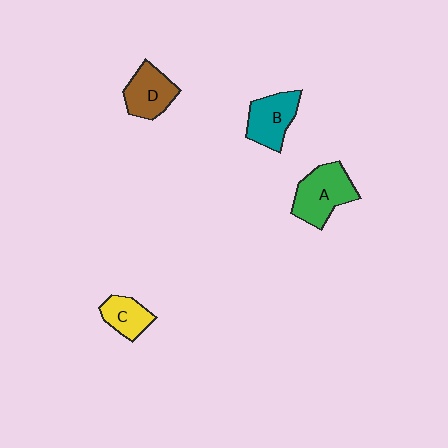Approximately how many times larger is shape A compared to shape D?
Approximately 1.3 times.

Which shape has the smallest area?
Shape C (yellow).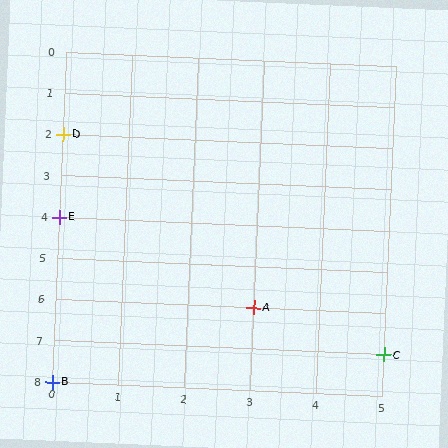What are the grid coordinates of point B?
Point B is at grid coordinates (0, 8).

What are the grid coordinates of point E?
Point E is at grid coordinates (0, 4).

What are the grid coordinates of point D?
Point D is at grid coordinates (0, 2).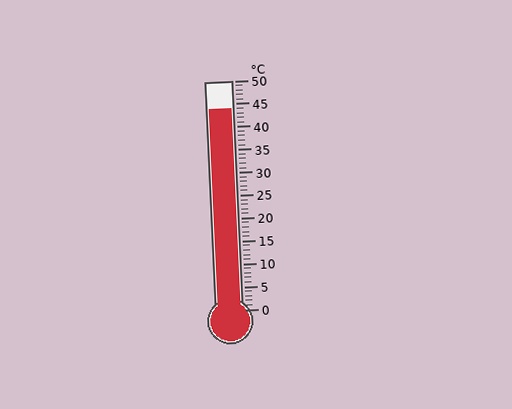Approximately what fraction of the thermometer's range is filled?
The thermometer is filled to approximately 90% of its range.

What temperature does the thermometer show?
The thermometer shows approximately 44°C.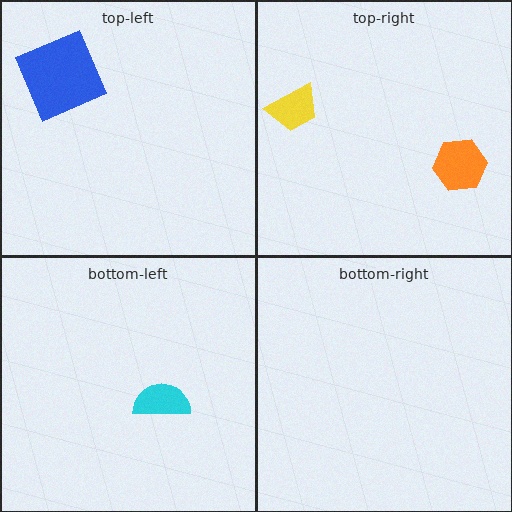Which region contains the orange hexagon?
The top-right region.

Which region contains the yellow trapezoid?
The top-right region.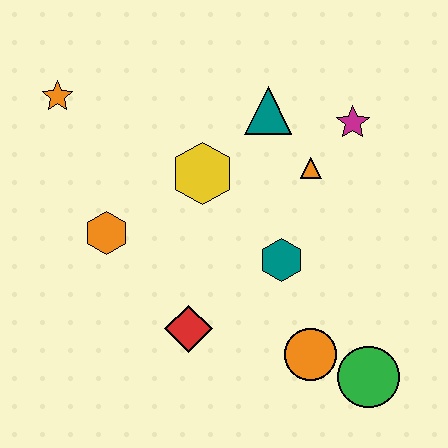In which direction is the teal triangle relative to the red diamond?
The teal triangle is above the red diamond.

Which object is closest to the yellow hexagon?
The teal triangle is closest to the yellow hexagon.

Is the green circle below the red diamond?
Yes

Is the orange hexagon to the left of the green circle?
Yes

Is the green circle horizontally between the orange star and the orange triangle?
No